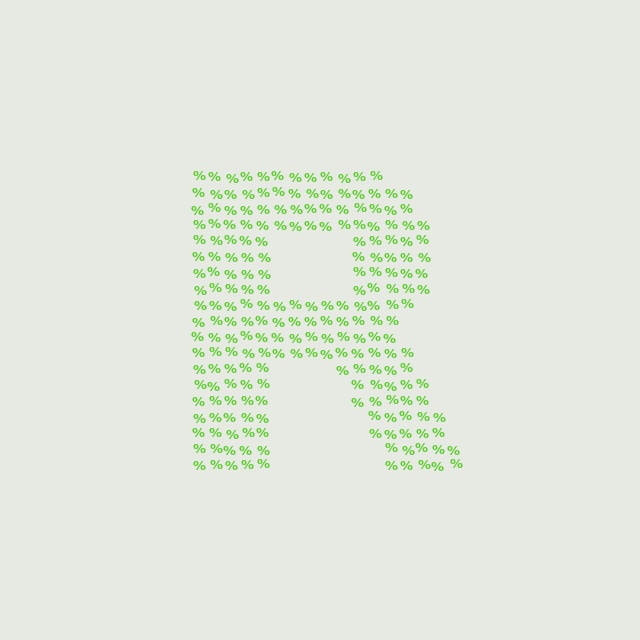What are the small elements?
The small elements are percent signs.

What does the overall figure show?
The overall figure shows the letter R.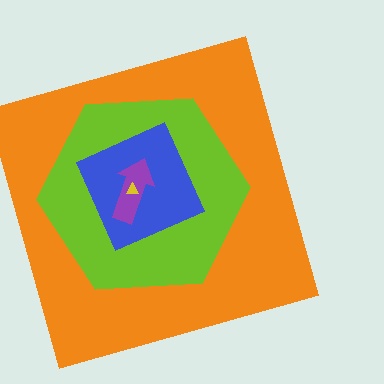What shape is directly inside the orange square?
The lime hexagon.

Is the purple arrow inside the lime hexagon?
Yes.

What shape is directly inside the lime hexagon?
The blue diamond.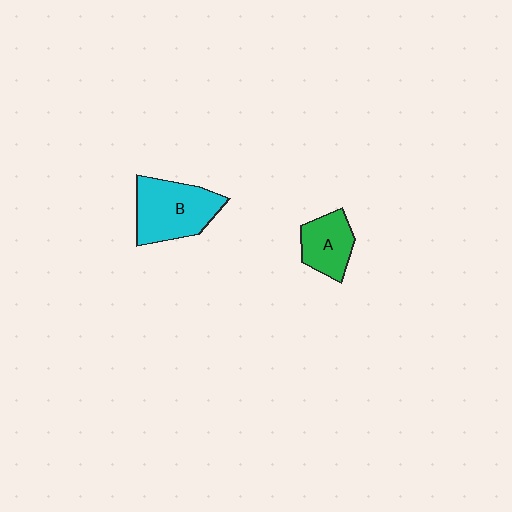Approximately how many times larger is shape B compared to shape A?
Approximately 1.6 times.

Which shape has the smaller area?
Shape A (green).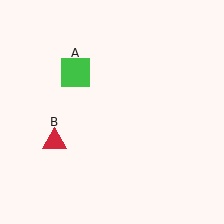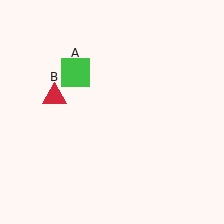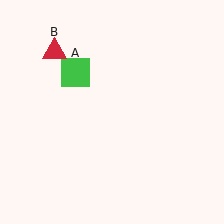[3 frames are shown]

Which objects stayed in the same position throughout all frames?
Green square (object A) remained stationary.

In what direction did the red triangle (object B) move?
The red triangle (object B) moved up.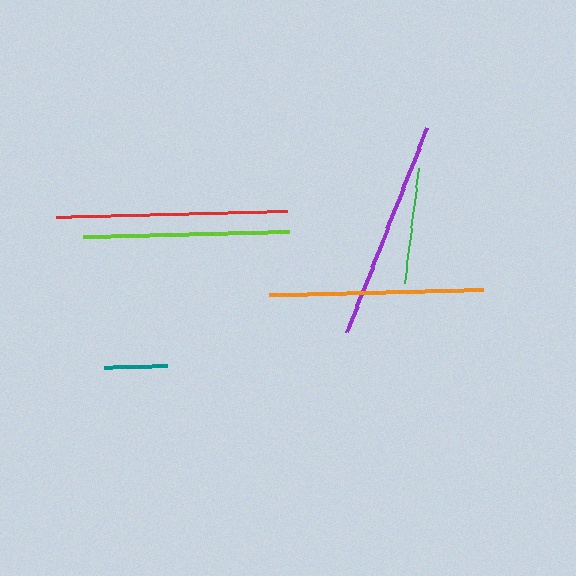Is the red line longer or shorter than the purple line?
The red line is longer than the purple line.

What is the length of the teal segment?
The teal segment is approximately 62 pixels long.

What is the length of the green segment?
The green segment is approximately 116 pixels long.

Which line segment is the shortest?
The teal line is the shortest at approximately 62 pixels.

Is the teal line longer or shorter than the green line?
The green line is longer than the teal line.